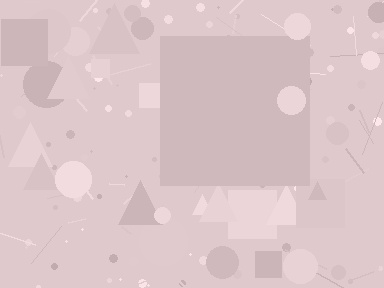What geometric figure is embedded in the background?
A square is embedded in the background.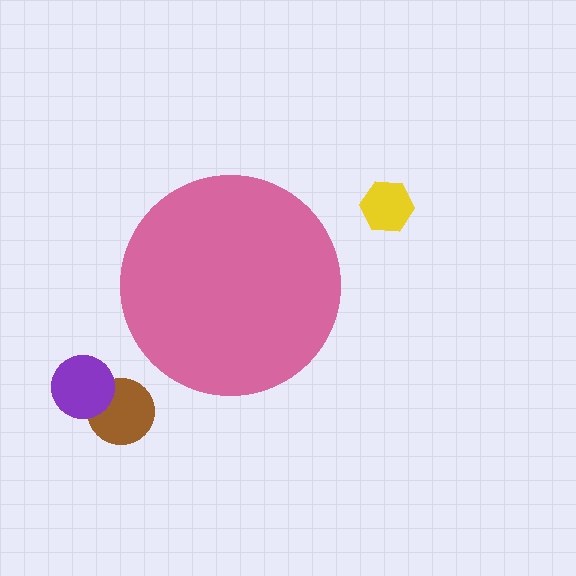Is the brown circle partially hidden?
No, the brown circle is fully visible.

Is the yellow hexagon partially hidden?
No, the yellow hexagon is fully visible.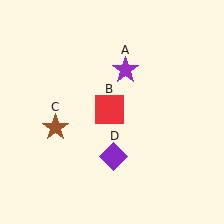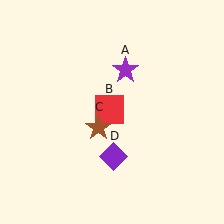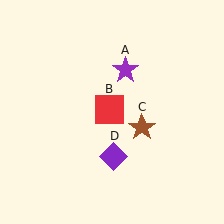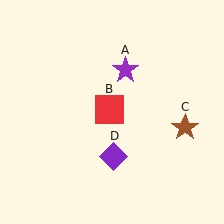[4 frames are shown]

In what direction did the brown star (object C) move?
The brown star (object C) moved right.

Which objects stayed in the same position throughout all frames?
Purple star (object A) and red square (object B) and purple diamond (object D) remained stationary.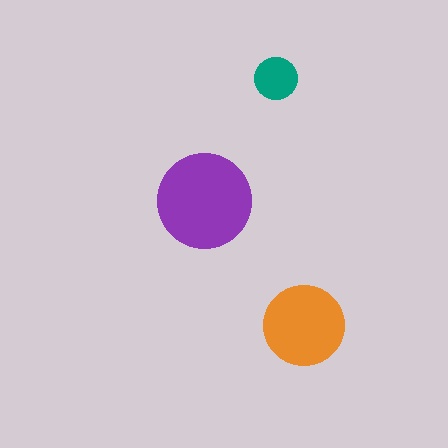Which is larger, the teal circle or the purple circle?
The purple one.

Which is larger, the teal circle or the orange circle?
The orange one.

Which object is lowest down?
The orange circle is bottommost.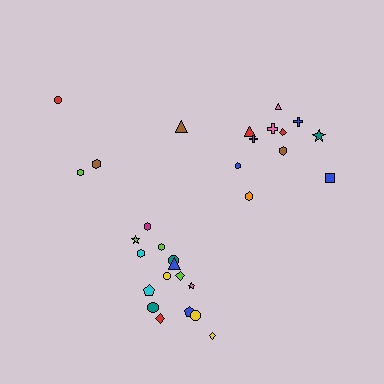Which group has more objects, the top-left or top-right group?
The top-right group.